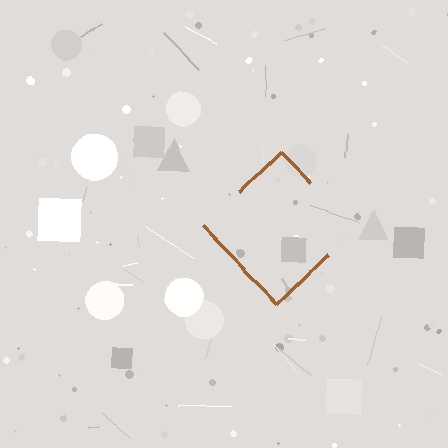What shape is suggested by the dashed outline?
The dashed outline suggests a diamond.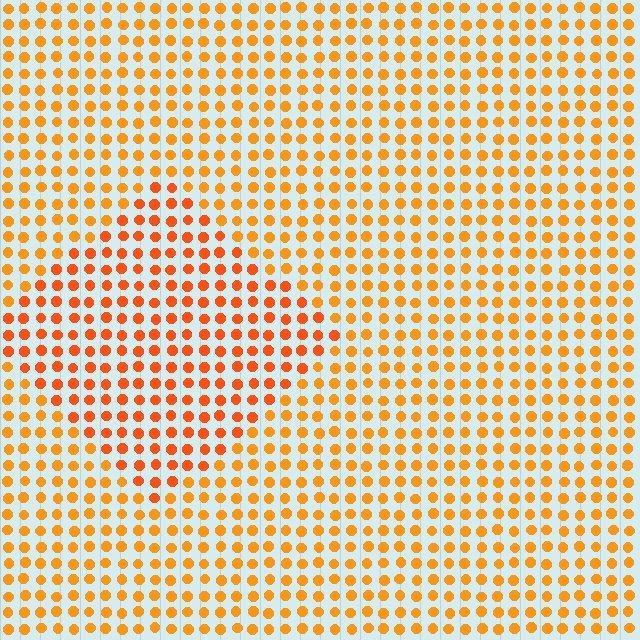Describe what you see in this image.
The image is filled with small orange elements in a uniform arrangement. A diamond-shaped region is visible where the elements are tinted to a slightly different hue, forming a subtle color boundary.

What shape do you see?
I see a diamond.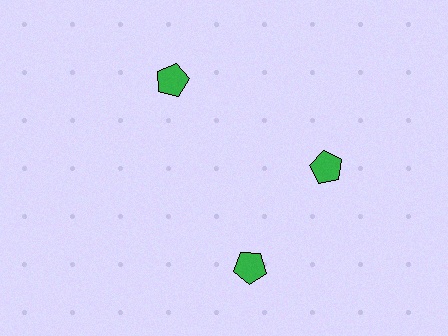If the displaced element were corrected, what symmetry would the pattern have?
It would have 3-fold rotational symmetry — the pattern would map onto itself every 120 degrees.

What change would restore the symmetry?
The symmetry would be restored by rotating it back into even spacing with its neighbors so that all 3 pentagons sit at equal angles and equal distance from the center.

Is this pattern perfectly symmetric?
No. The 3 green pentagons are arranged in a ring, but one element near the 7 o'clock position is rotated out of alignment along the ring, breaking the 3-fold rotational symmetry.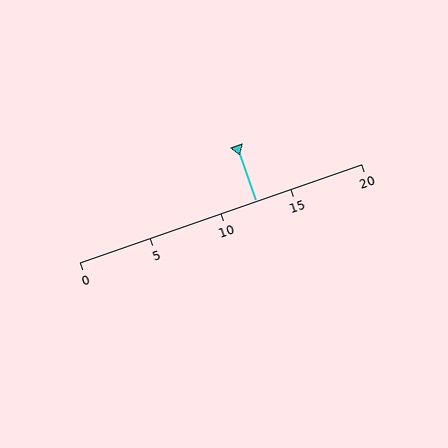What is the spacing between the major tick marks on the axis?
The major ticks are spaced 5 apart.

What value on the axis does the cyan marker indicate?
The marker indicates approximately 12.5.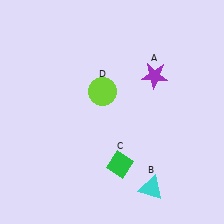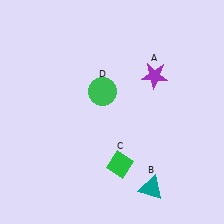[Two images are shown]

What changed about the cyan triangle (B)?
In Image 1, B is cyan. In Image 2, it changed to teal.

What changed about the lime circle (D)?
In Image 1, D is lime. In Image 2, it changed to green.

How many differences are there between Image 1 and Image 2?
There are 2 differences between the two images.